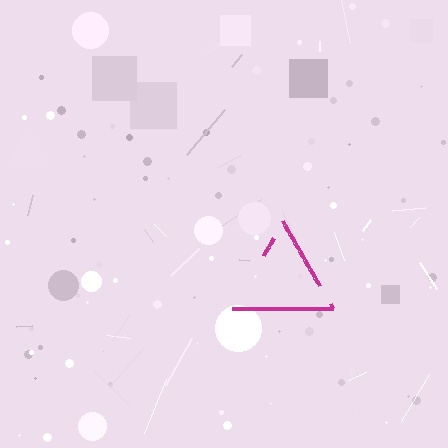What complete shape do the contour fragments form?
The contour fragments form a triangle.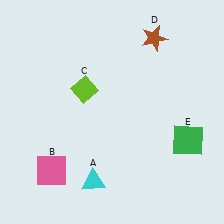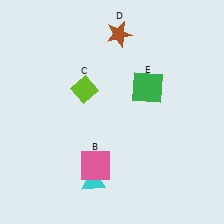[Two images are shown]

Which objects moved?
The objects that moved are: the pink square (B), the brown star (D), the green square (E).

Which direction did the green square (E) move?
The green square (E) moved up.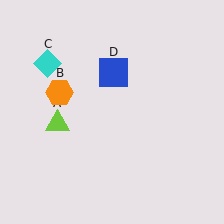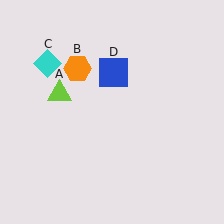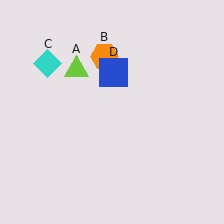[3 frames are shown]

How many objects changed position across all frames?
2 objects changed position: lime triangle (object A), orange hexagon (object B).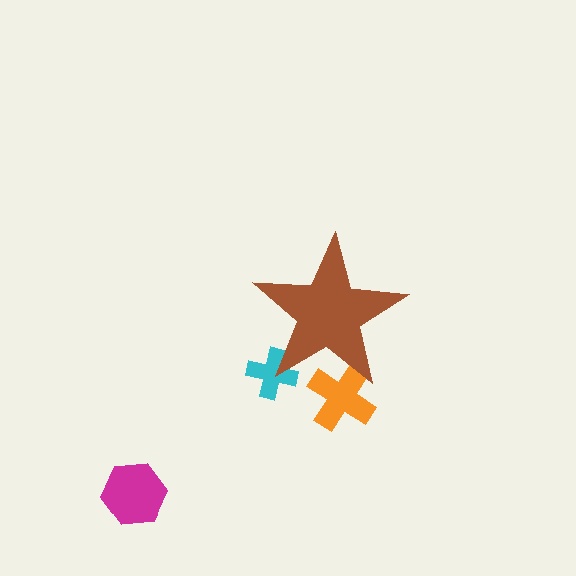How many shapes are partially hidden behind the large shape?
2 shapes are partially hidden.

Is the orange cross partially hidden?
Yes, the orange cross is partially hidden behind the brown star.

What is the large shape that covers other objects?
A brown star.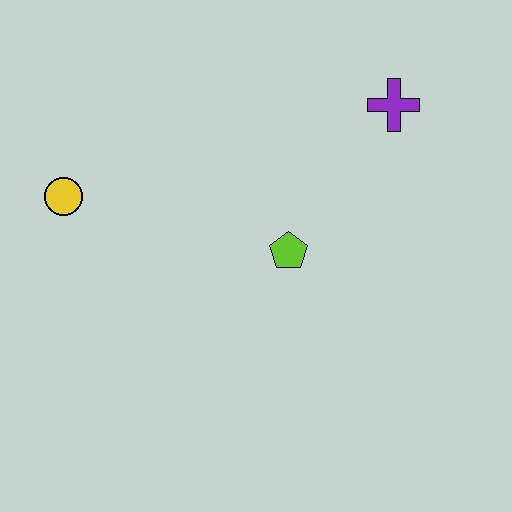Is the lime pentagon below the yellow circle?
Yes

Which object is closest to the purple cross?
The lime pentagon is closest to the purple cross.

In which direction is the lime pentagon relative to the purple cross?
The lime pentagon is below the purple cross.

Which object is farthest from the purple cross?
The yellow circle is farthest from the purple cross.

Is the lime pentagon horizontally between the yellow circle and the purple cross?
Yes